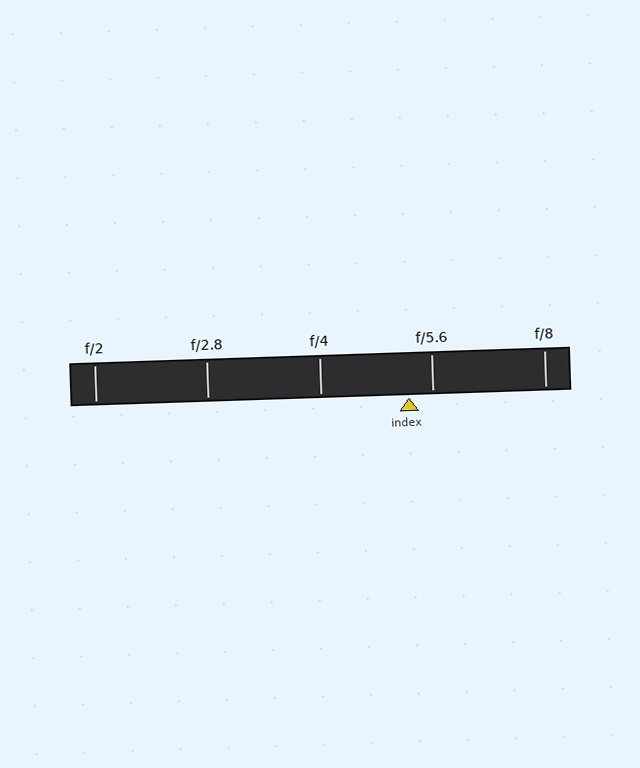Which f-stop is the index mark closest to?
The index mark is closest to f/5.6.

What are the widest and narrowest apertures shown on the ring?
The widest aperture shown is f/2 and the narrowest is f/8.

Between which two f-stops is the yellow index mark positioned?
The index mark is between f/4 and f/5.6.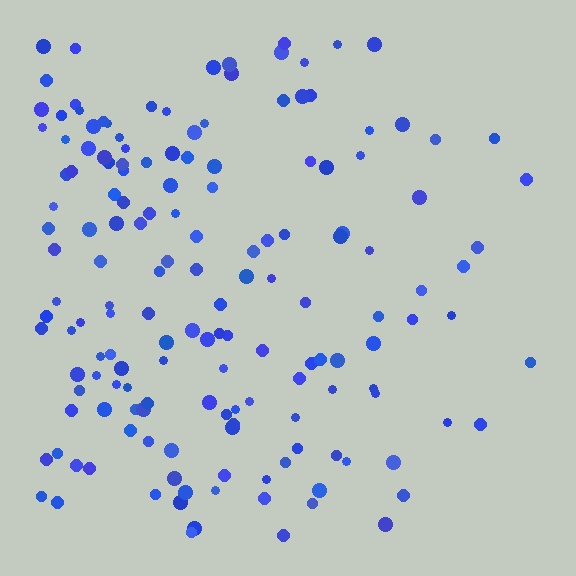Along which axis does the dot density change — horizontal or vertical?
Horizontal.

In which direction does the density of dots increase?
From right to left, with the left side densest.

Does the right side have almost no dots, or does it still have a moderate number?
Still a moderate number, just noticeably fewer than the left.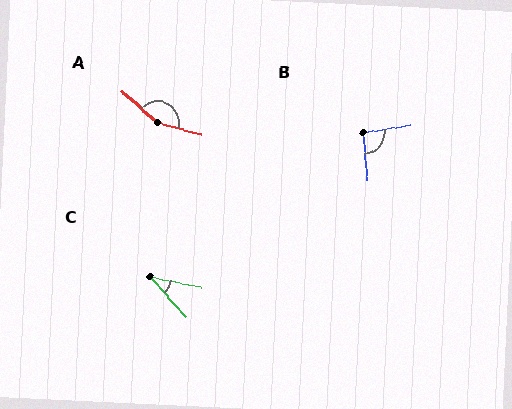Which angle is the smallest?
C, at approximately 37 degrees.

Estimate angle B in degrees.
Approximately 94 degrees.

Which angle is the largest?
A, at approximately 153 degrees.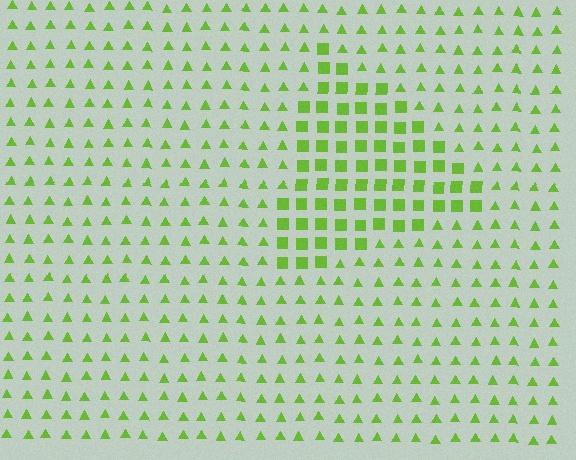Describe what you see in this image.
The image is filled with small lime elements arranged in a uniform grid. A triangle-shaped region contains squares, while the surrounding area contains triangles. The boundary is defined purely by the change in element shape.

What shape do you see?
I see a triangle.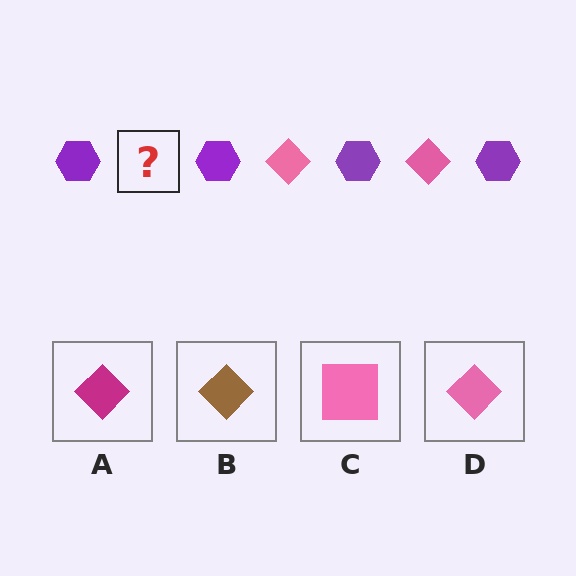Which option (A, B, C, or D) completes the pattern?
D.